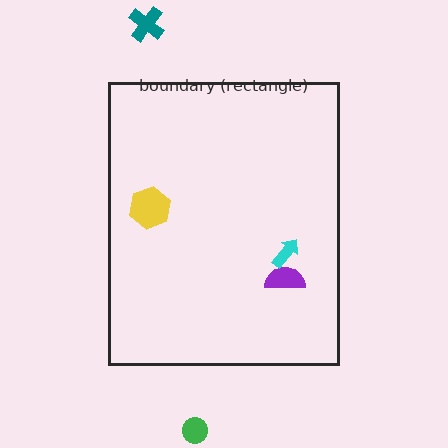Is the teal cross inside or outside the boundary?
Outside.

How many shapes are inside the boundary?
3 inside, 2 outside.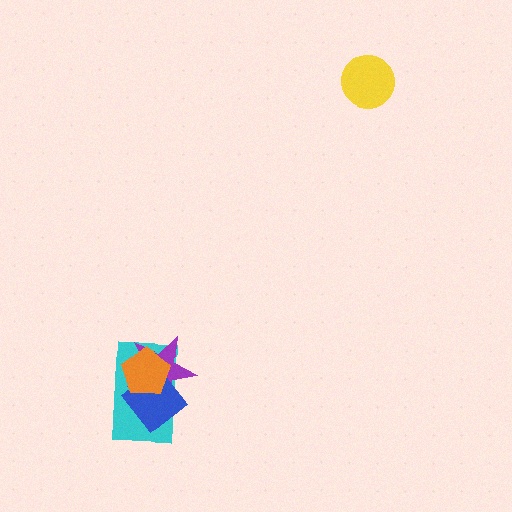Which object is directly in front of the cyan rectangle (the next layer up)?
The purple star is directly in front of the cyan rectangle.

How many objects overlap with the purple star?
3 objects overlap with the purple star.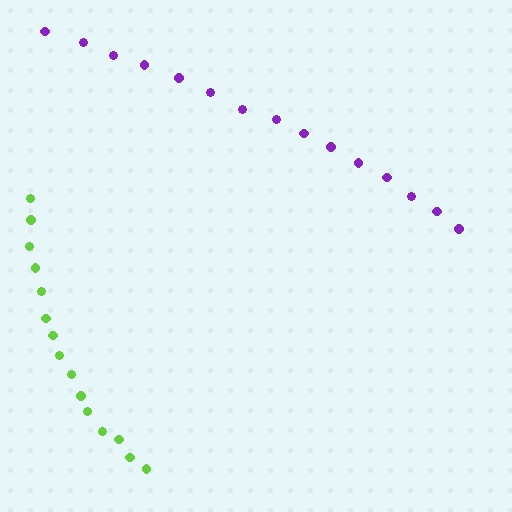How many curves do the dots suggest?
There are 2 distinct paths.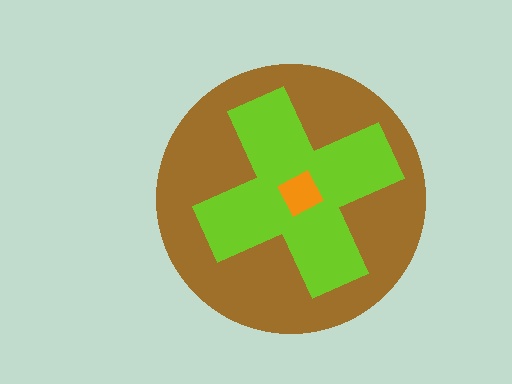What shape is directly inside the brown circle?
The lime cross.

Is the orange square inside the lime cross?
Yes.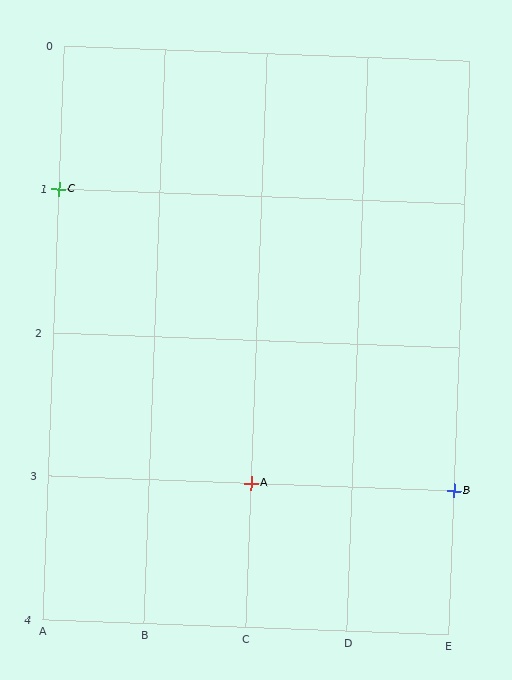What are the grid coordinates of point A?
Point A is at grid coordinates (C, 3).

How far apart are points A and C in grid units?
Points A and C are 2 columns and 2 rows apart (about 2.8 grid units diagonally).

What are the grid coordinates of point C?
Point C is at grid coordinates (A, 1).